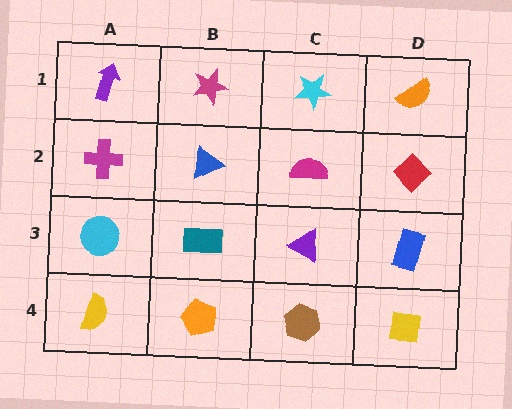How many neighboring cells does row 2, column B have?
4.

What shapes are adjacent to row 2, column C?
A cyan star (row 1, column C), a purple triangle (row 3, column C), a blue triangle (row 2, column B), a red diamond (row 2, column D).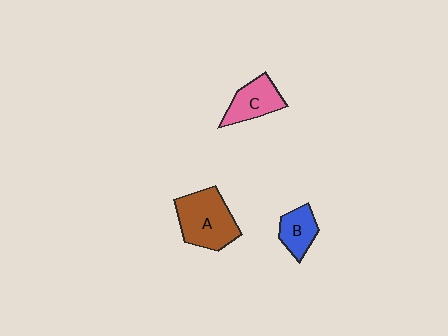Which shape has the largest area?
Shape A (brown).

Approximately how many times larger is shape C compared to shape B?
Approximately 1.3 times.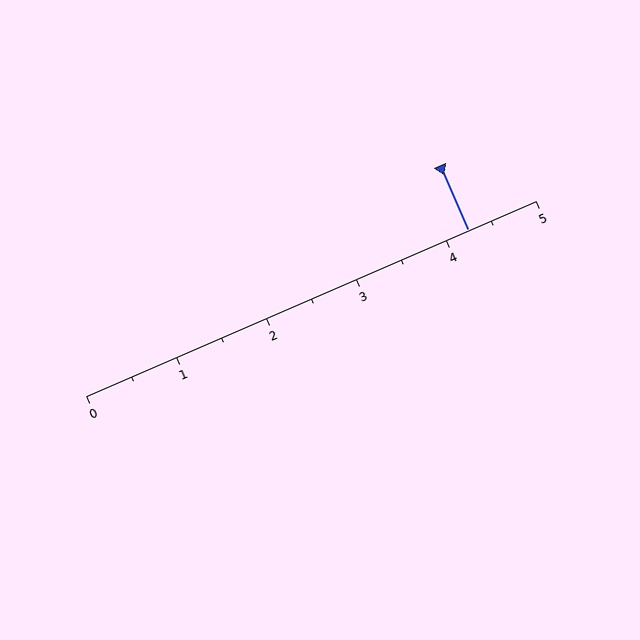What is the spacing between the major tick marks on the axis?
The major ticks are spaced 1 apart.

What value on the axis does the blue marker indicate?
The marker indicates approximately 4.2.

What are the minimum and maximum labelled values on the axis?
The axis runs from 0 to 5.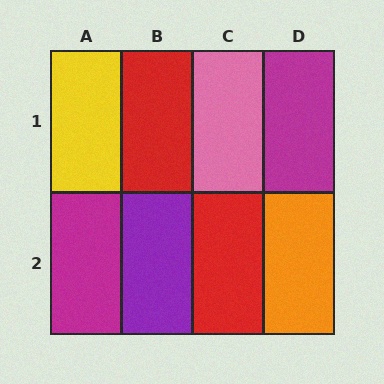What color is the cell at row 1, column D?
Magenta.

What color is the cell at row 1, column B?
Red.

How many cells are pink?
1 cell is pink.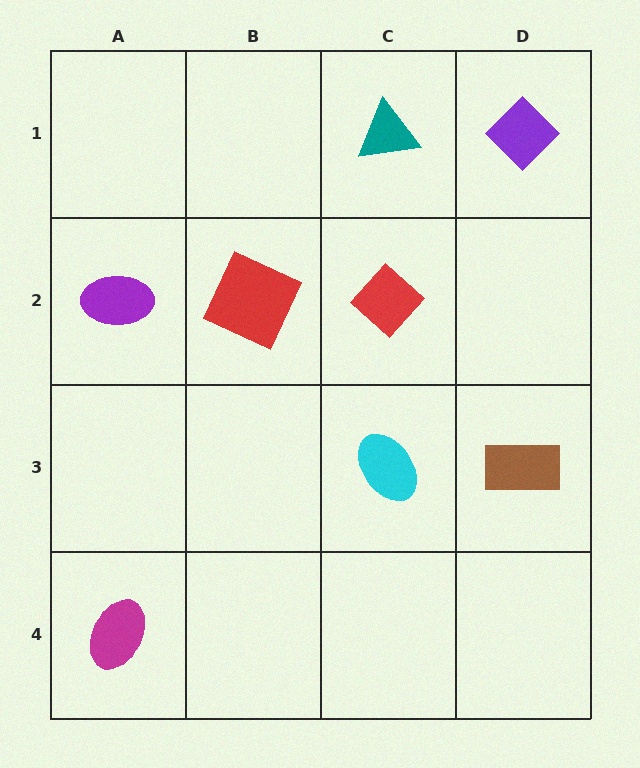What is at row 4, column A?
A magenta ellipse.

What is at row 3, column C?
A cyan ellipse.